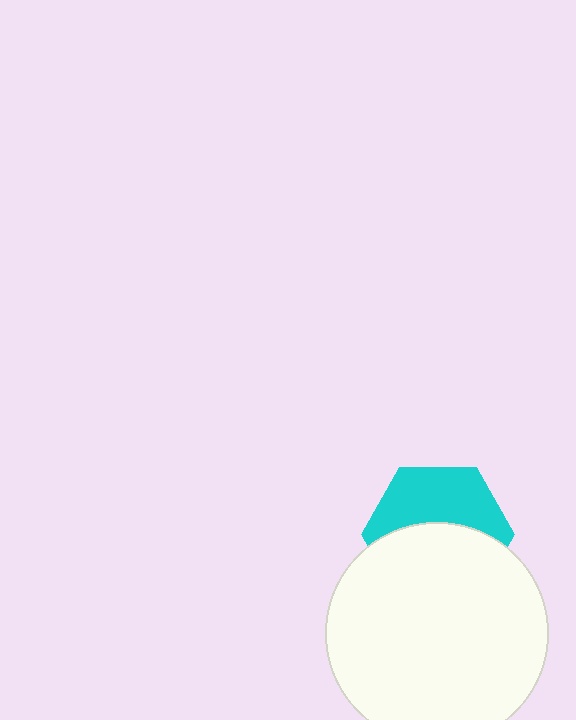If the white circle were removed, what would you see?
You would see the complete cyan hexagon.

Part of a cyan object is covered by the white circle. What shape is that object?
It is a hexagon.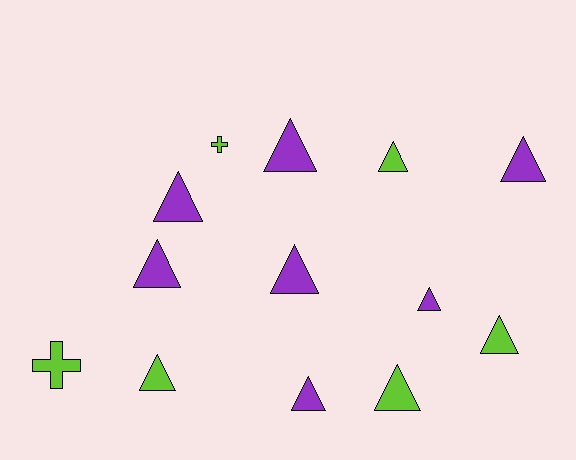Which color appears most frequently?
Purple, with 7 objects.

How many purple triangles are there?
There are 7 purple triangles.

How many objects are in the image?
There are 13 objects.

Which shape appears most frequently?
Triangle, with 11 objects.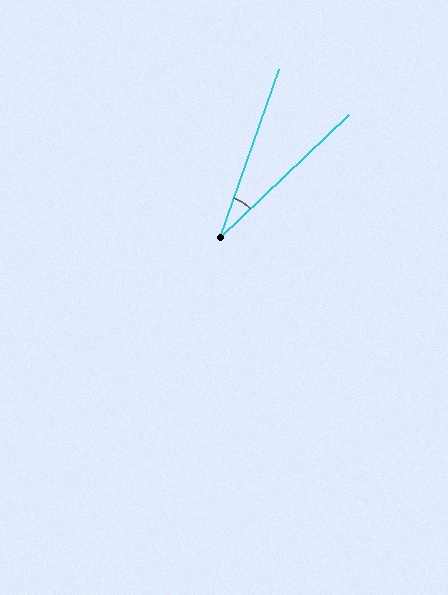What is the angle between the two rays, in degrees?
Approximately 27 degrees.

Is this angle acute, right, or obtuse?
It is acute.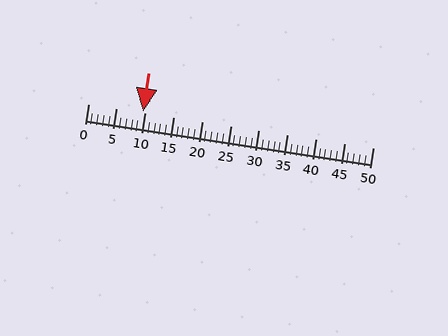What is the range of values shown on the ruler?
The ruler shows values from 0 to 50.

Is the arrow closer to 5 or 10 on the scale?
The arrow is closer to 10.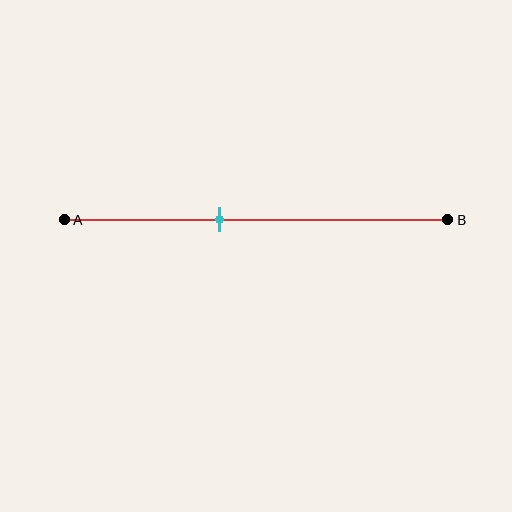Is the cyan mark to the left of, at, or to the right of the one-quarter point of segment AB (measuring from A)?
The cyan mark is to the right of the one-quarter point of segment AB.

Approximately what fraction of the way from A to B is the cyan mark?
The cyan mark is approximately 40% of the way from A to B.